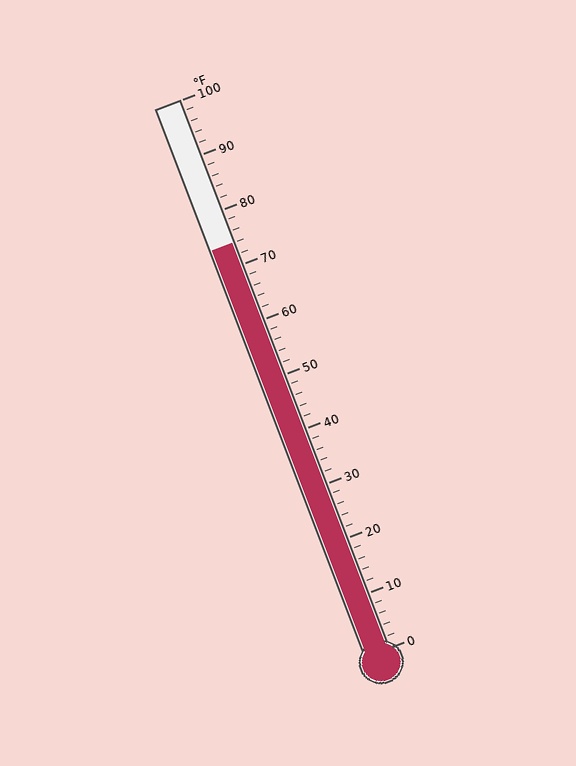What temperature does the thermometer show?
The thermometer shows approximately 74°F.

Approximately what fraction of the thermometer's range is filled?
The thermometer is filled to approximately 75% of its range.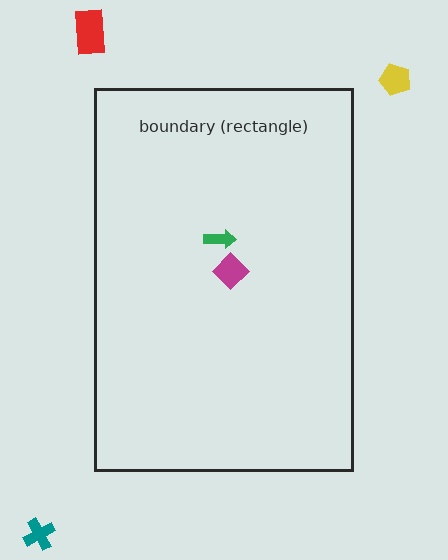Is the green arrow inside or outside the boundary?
Inside.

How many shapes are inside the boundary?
2 inside, 3 outside.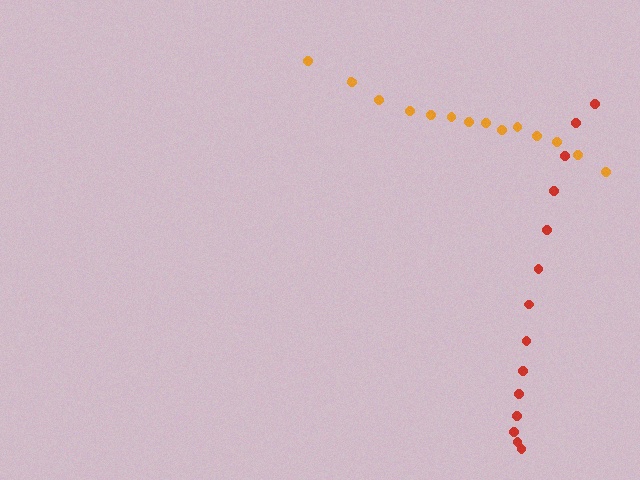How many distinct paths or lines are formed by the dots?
There are 2 distinct paths.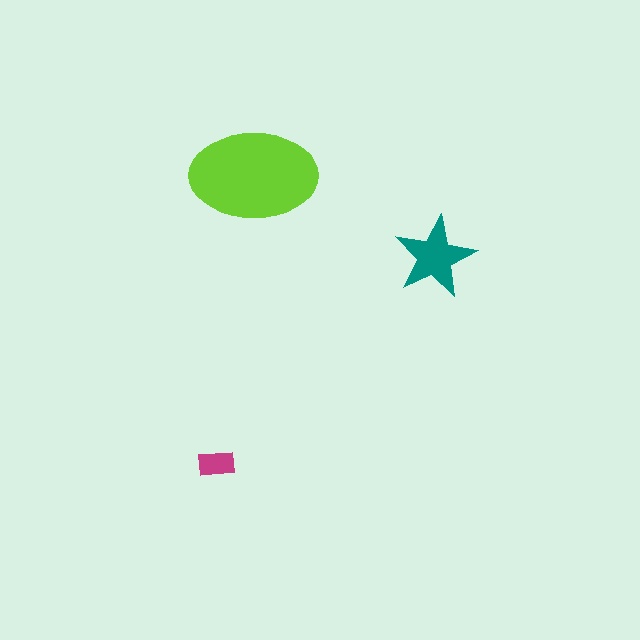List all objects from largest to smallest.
The lime ellipse, the teal star, the magenta rectangle.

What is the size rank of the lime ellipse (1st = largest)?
1st.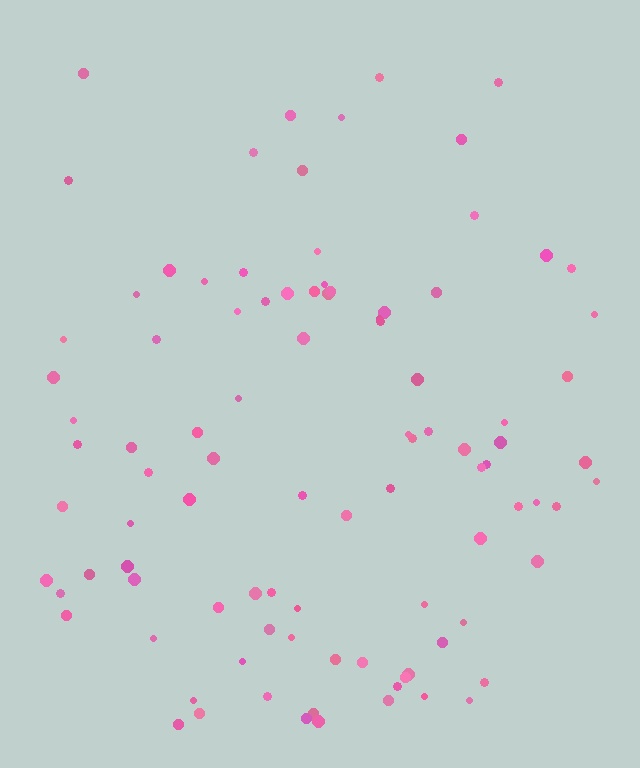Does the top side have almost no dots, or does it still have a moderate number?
Still a moderate number, just noticeably fewer than the bottom.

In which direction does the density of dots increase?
From top to bottom, with the bottom side densest.